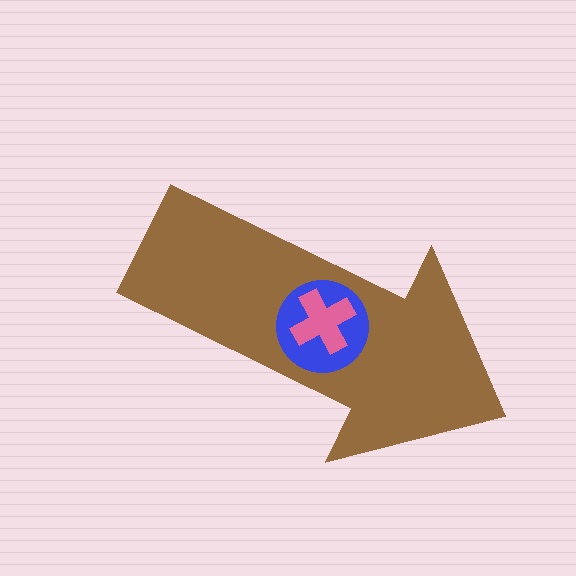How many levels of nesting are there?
3.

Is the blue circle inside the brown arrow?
Yes.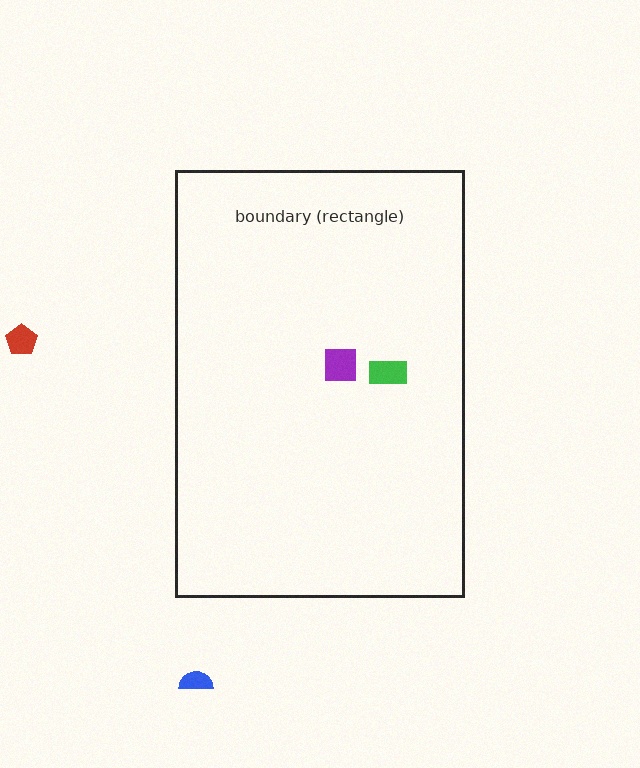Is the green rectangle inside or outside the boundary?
Inside.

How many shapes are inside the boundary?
2 inside, 2 outside.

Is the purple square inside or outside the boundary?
Inside.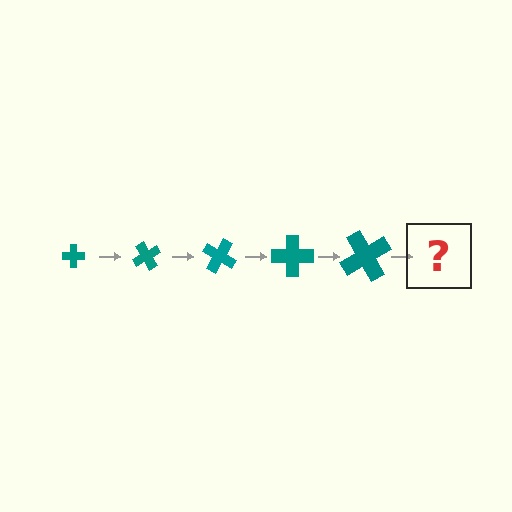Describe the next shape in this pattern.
It should be a cross, larger than the previous one and rotated 300 degrees from the start.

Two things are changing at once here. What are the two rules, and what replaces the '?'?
The two rules are that the cross grows larger each step and it rotates 60 degrees each step. The '?' should be a cross, larger than the previous one and rotated 300 degrees from the start.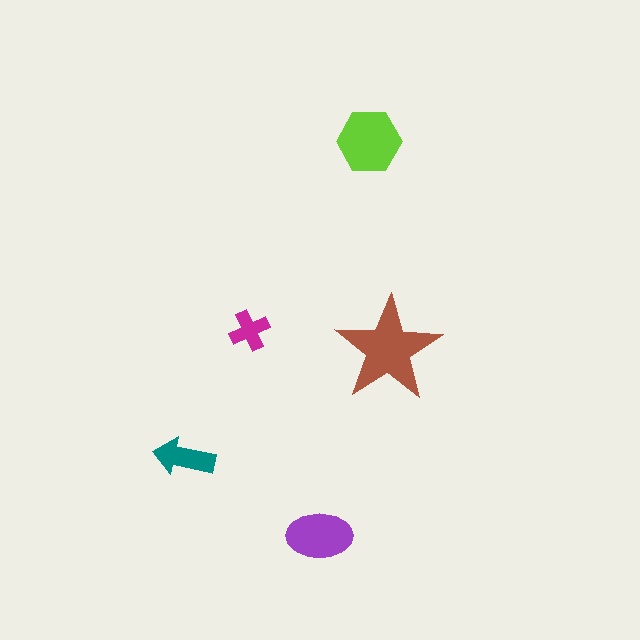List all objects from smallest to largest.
The magenta cross, the teal arrow, the purple ellipse, the lime hexagon, the brown star.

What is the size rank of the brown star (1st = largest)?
1st.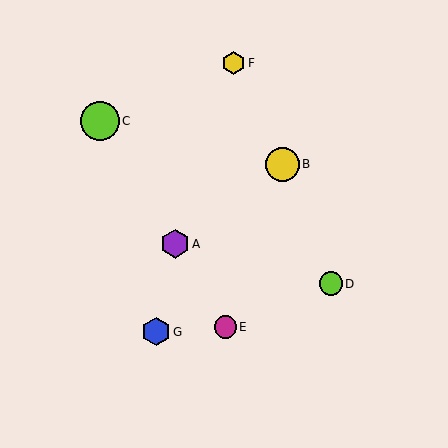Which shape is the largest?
The lime circle (labeled C) is the largest.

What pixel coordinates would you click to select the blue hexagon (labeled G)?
Click at (156, 332) to select the blue hexagon G.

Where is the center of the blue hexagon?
The center of the blue hexagon is at (156, 332).